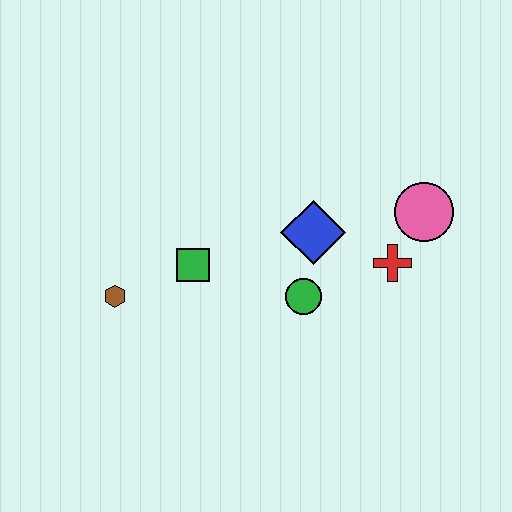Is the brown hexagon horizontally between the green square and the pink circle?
No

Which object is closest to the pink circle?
The red cross is closest to the pink circle.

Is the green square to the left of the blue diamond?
Yes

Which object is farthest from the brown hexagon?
The pink circle is farthest from the brown hexagon.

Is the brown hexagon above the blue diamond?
No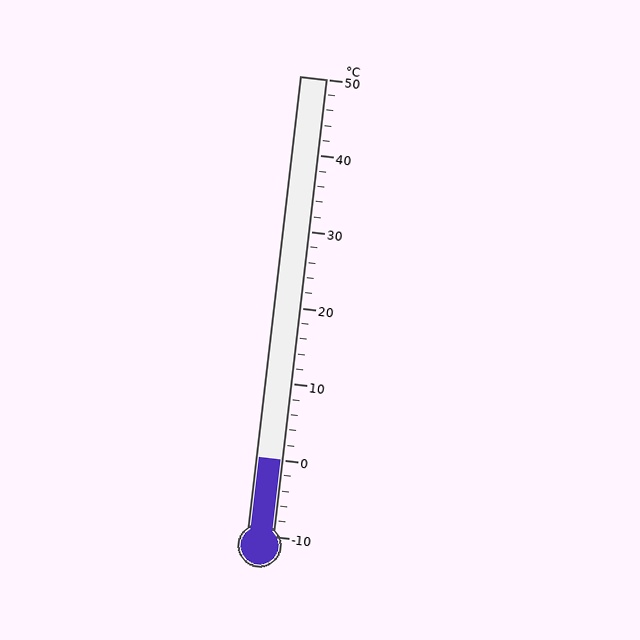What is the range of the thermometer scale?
The thermometer scale ranges from -10°C to 50°C.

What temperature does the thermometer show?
The thermometer shows approximately 0°C.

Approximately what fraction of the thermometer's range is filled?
The thermometer is filled to approximately 15% of its range.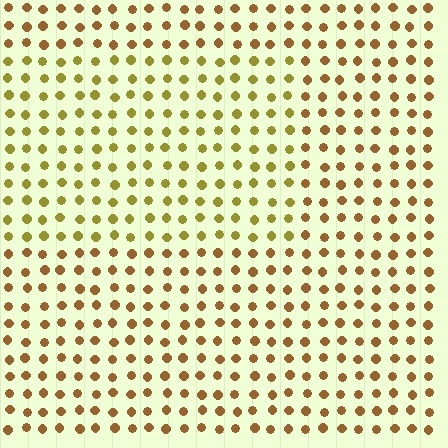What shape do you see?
I see a rectangle.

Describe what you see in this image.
The image is filled with small brown elements in a uniform arrangement. A rectangle-shaped region is visible where the elements are tinted to a slightly different hue, forming a subtle color boundary.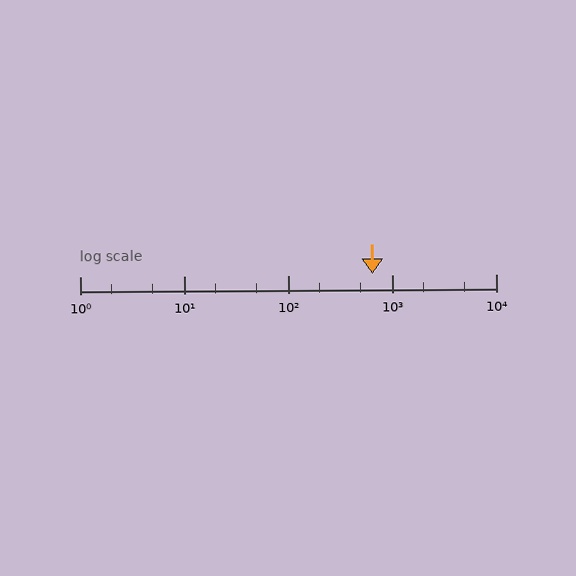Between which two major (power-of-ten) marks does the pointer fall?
The pointer is between 100 and 1000.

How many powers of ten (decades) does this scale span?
The scale spans 4 decades, from 1 to 10000.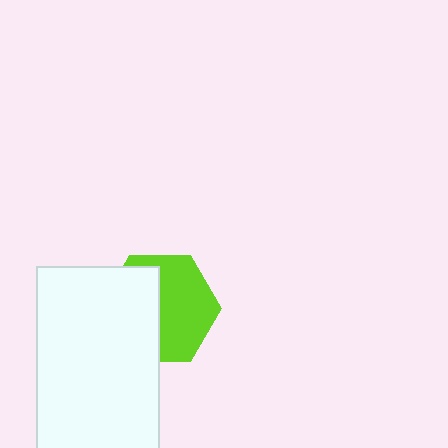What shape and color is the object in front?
The object in front is a white rectangle.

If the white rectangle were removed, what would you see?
You would see the complete lime hexagon.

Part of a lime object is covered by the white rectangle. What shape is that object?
It is a hexagon.